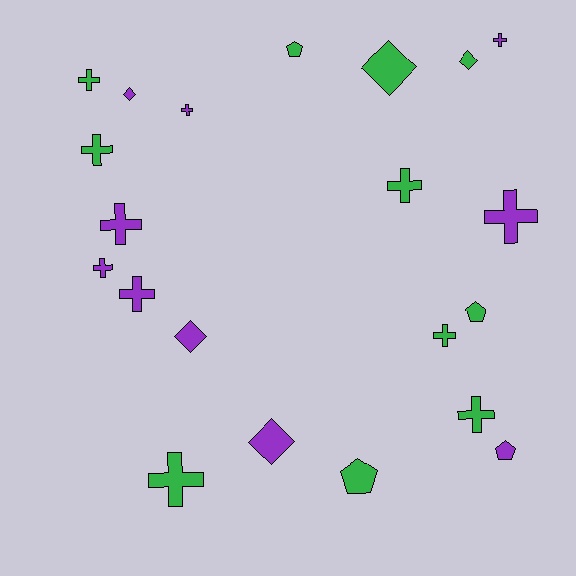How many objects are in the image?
There are 21 objects.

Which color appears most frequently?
Green, with 11 objects.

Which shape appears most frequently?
Cross, with 12 objects.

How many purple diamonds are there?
There are 3 purple diamonds.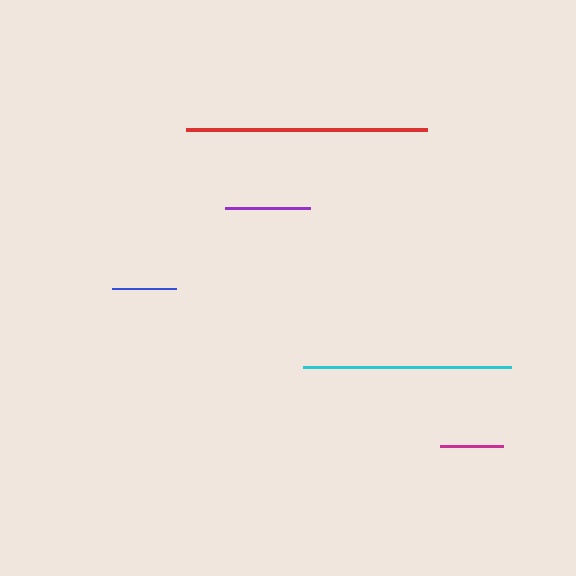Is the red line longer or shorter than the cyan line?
The red line is longer than the cyan line.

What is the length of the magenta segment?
The magenta segment is approximately 63 pixels long.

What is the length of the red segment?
The red segment is approximately 241 pixels long.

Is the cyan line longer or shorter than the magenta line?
The cyan line is longer than the magenta line.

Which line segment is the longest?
The red line is the longest at approximately 241 pixels.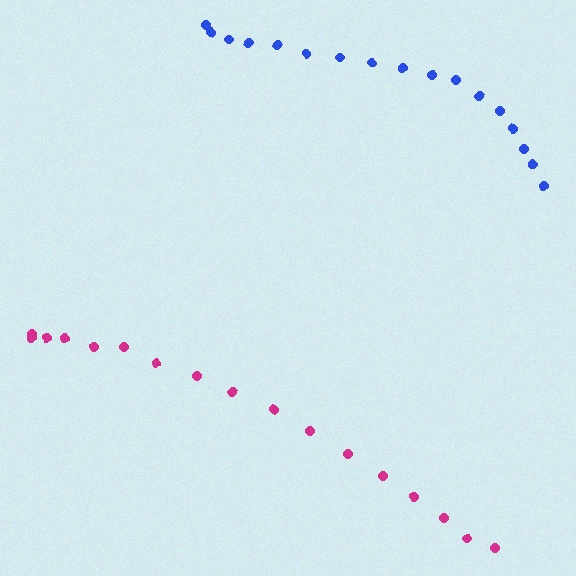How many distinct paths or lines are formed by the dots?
There are 2 distinct paths.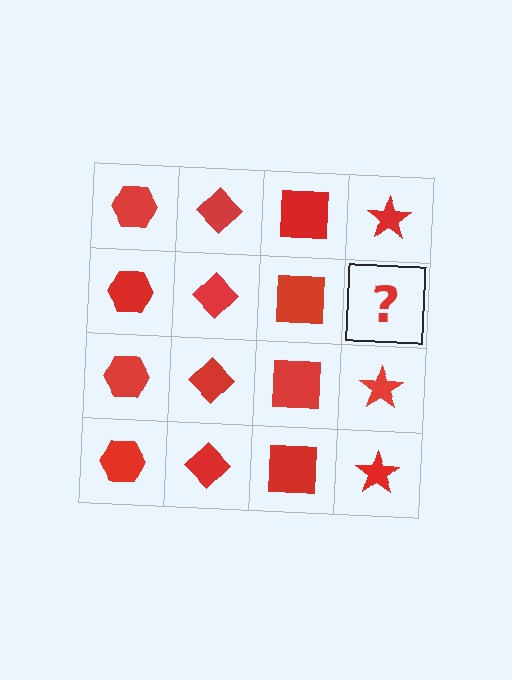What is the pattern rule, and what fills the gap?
The rule is that each column has a consistent shape. The gap should be filled with a red star.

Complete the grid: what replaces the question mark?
The question mark should be replaced with a red star.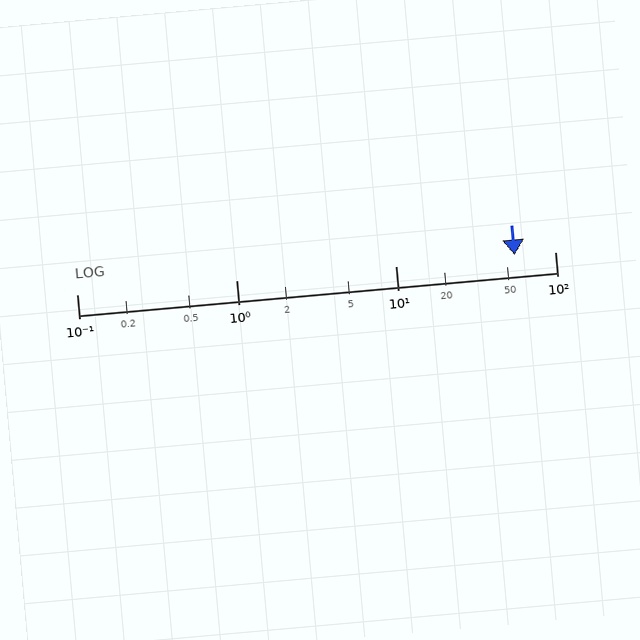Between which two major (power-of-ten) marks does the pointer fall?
The pointer is between 10 and 100.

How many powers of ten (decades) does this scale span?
The scale spans 3 decades, from 0.1 to 100.